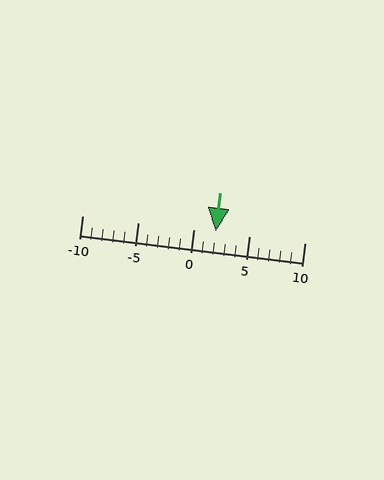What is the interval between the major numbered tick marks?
The major tick marks are spaced 5 units apart.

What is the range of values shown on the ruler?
The ruler shows values from -10 to 10.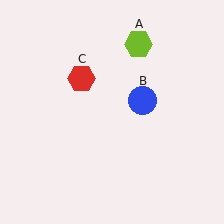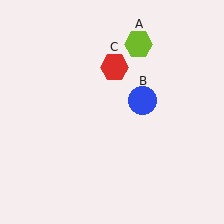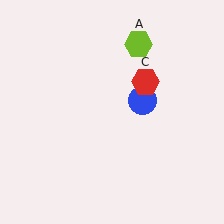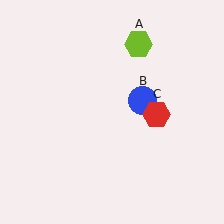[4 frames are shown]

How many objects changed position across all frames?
1 object changed position: red hexagon (object C).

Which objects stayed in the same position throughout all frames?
Lime hexagon (object A) and blue circle (object B) remained stationary.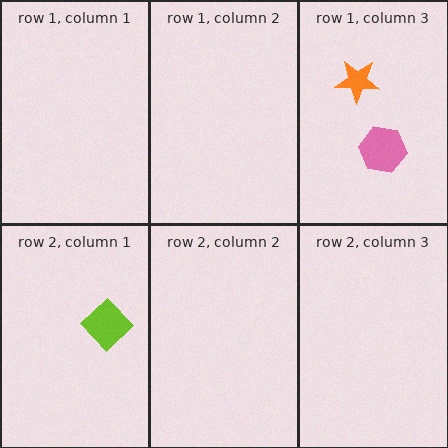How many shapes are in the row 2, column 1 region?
1.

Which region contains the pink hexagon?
The row 1, column 3 region.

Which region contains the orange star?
The row 1, column 3 region.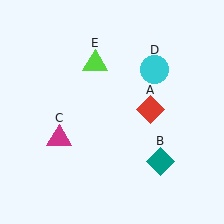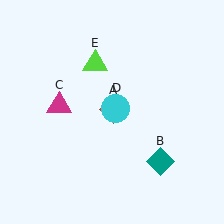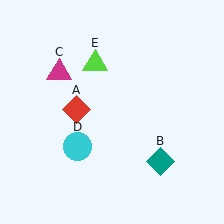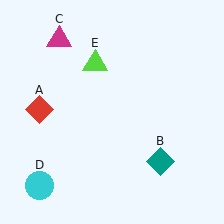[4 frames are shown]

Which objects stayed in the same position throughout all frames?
Teal diamond (object B) and lime triangle (object E) remained stationary.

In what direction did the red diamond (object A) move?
The red diamond (object A) moved left.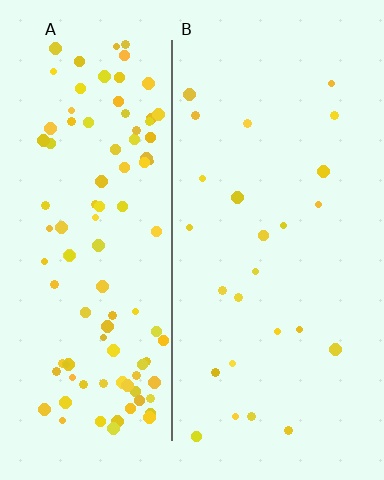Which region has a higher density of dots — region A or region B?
A (the left).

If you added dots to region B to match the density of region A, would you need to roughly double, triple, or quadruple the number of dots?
Approximately quadruple.